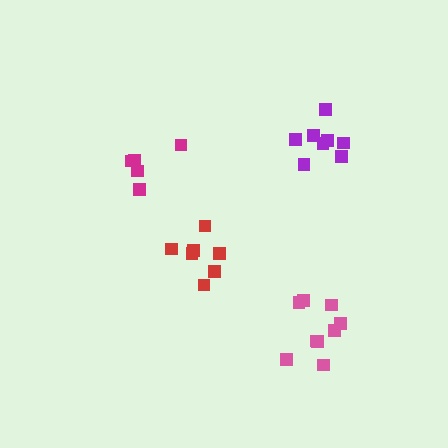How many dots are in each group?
Group 1: 7 dots, Group 2: 8 dots, Group 3: 9 dots, Group 4: 5 dots (29 total).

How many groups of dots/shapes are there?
There are 4 groups.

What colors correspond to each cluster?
The clusters are colored: red, purple, pink, magenta.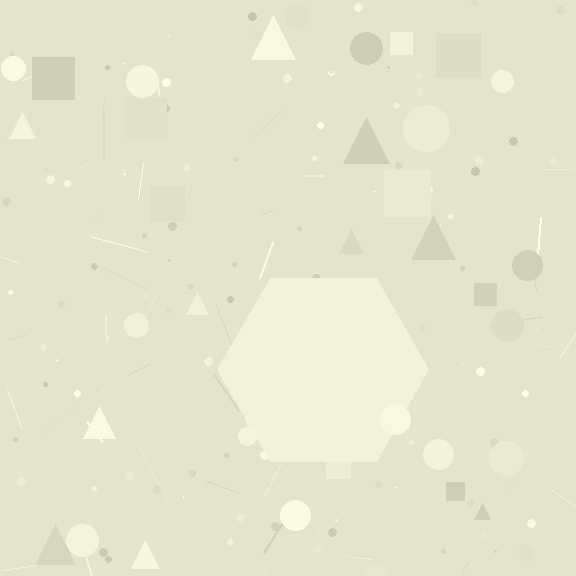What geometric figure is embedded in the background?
A hexagon is embedded in the background.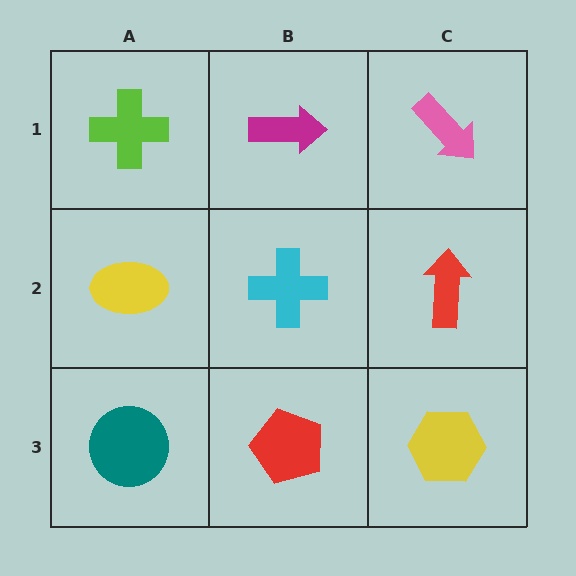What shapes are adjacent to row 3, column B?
A cyan cross (row 2, column B), a teal circle (row 3, column A), a yellow hexagon (row 3, column C).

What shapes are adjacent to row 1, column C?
A red arrow (row 2, column C), a magenta arrow (row 1, column B).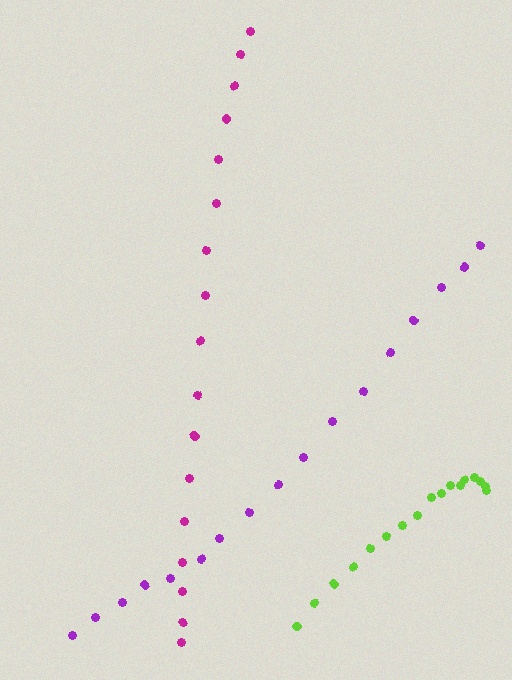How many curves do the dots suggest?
There are 3 distinct paths.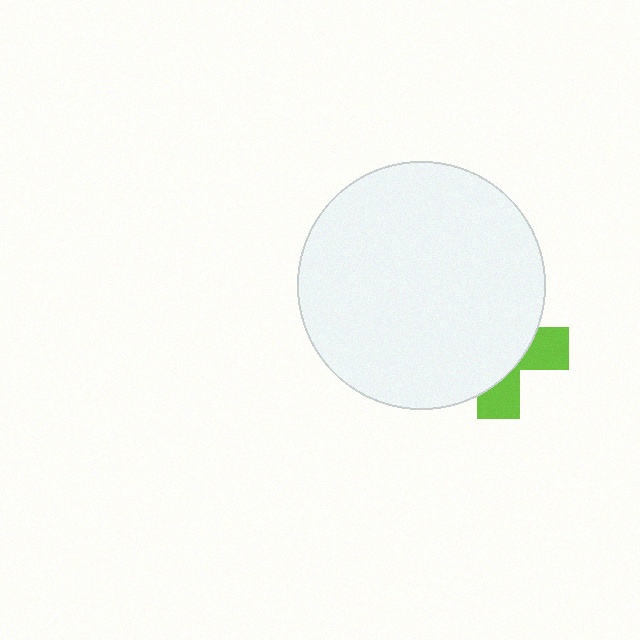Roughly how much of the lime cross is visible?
A small part of it is visible (roughly 33%).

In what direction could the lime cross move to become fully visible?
The lime cross could move toward the lower-right. That would shift it out from behind the white circle entirely.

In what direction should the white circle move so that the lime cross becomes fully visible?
The white circle should move toward the upper-left. That is the shortest direction to clear the overlap and leave the lime cross fully visible.